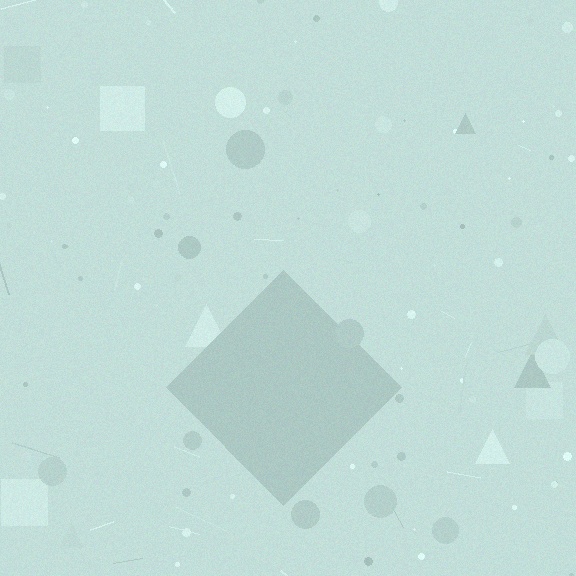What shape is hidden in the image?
A diamond is hidden in the image.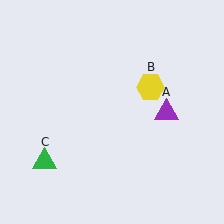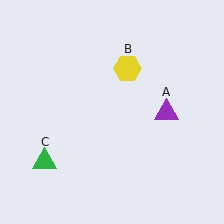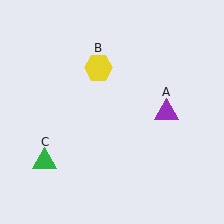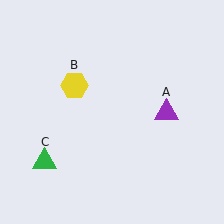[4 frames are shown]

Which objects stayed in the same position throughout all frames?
Purple triangle (object A) and green triangle (object C) remained stationary.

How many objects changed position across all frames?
1 object changed position: yellow hexagon (object B).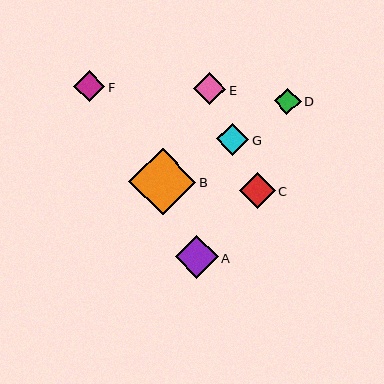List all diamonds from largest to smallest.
From largest to smallest: B, A, C, E, G, F, D.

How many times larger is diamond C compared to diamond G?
Diamond C is approximately 1.1 times the size of diamond G.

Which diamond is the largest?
Diamond B is the largest with a size of approximately 67 pixels.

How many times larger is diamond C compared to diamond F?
Diamond C is approximately 1.2 times the size of diamond F.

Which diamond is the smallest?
Diamond D is the smallest with a size of approximately 27 pixels.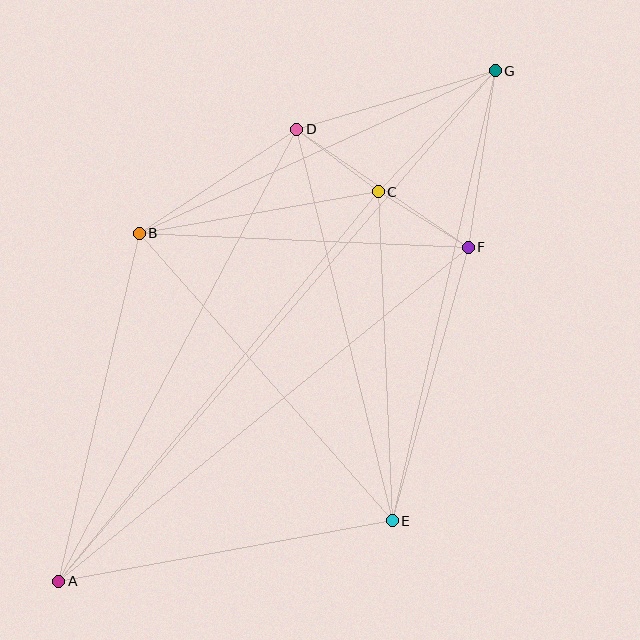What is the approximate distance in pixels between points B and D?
The distance between B and D is approximately 189 pixels.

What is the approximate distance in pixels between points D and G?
The distance between D and G is approximately 207 pixels.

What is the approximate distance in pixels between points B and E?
The distance between B and E is approximately 383 pixels.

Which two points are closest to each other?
Points C and D are closest to each other.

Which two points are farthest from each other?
Points A and G are farthest from each other.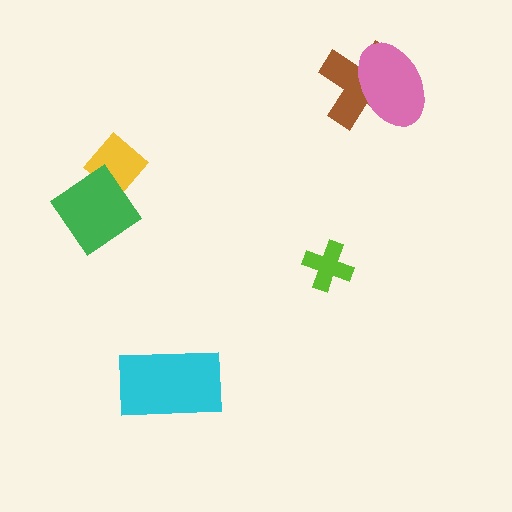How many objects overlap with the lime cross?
0 objects overlap with the lime cross.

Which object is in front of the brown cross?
The pink ellipse is in front of the brown cross.